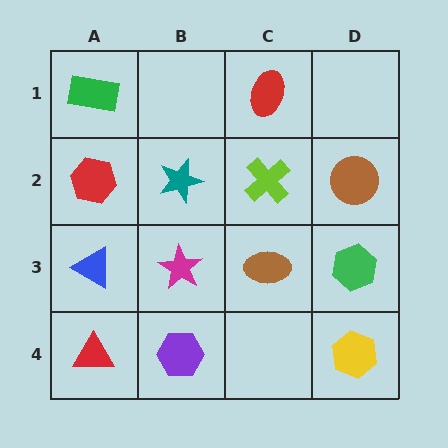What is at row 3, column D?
A green hexagon.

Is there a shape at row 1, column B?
No, that cell is empty.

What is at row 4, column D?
A yellow hexagon.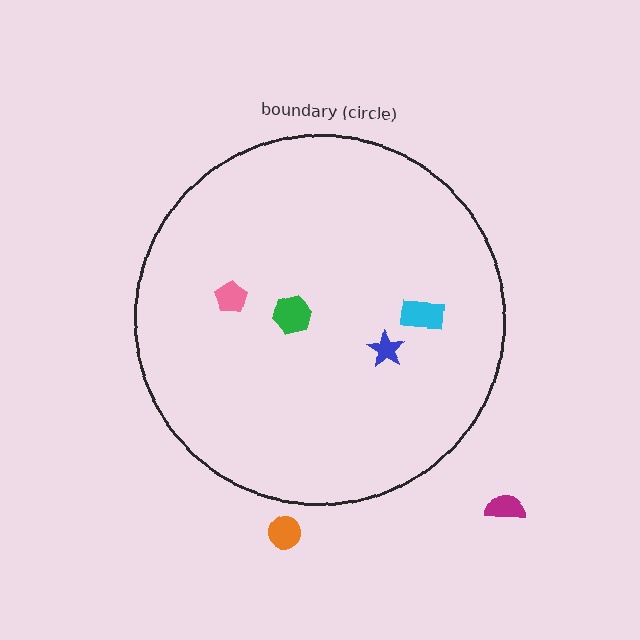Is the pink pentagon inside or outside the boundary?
Inside.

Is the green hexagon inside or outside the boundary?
Inside.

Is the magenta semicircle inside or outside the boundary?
Outside.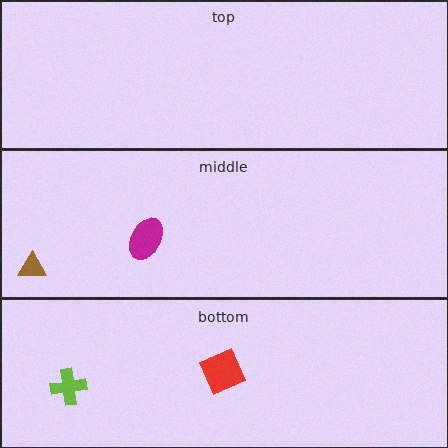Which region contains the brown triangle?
The middle region.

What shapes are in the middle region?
The magenta ellipse, the brown triangle.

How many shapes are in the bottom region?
2.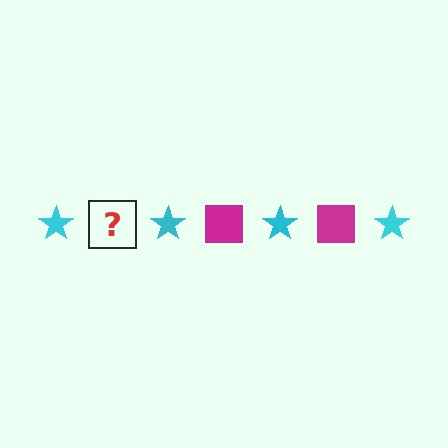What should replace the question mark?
The question mark should be replaced with a magenta square.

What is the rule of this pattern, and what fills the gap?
The rule is that the pattern alternates between cyan star and magenta square. The gap should be filled with a magenta square.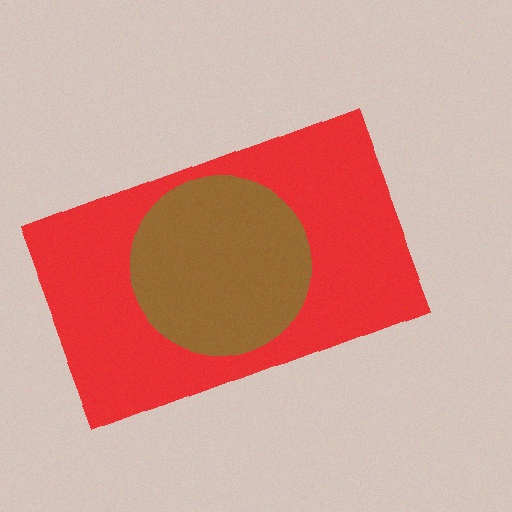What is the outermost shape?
The red rectangle.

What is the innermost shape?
The brown circle.